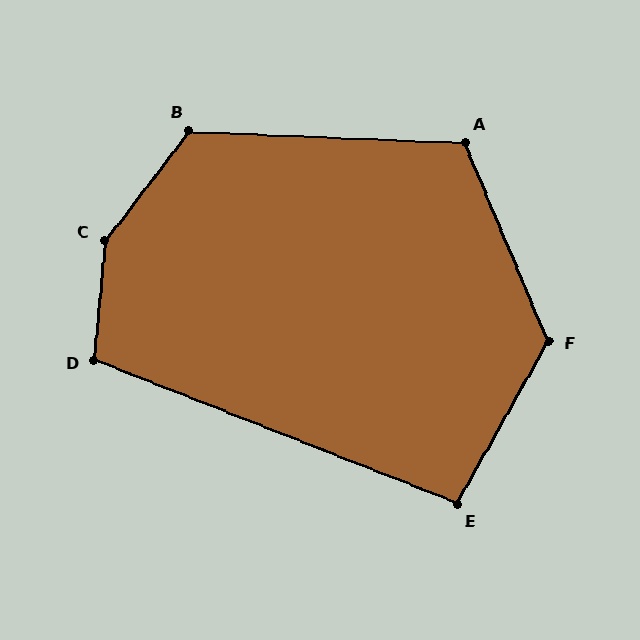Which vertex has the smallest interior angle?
E, at approximately 98 degrees.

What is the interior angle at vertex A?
Approximately 115 degrees (obtuse).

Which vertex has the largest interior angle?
C, at approximately 147 degrees.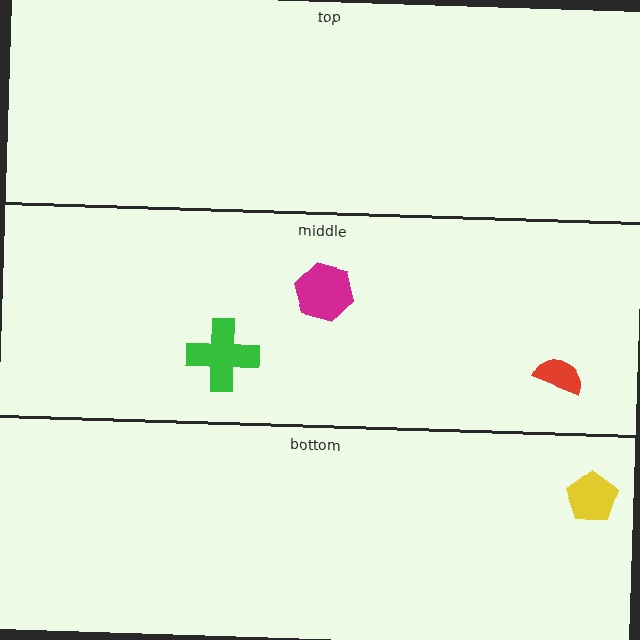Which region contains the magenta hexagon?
The middle region.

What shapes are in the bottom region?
The yellow pentagon.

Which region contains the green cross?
The middle region.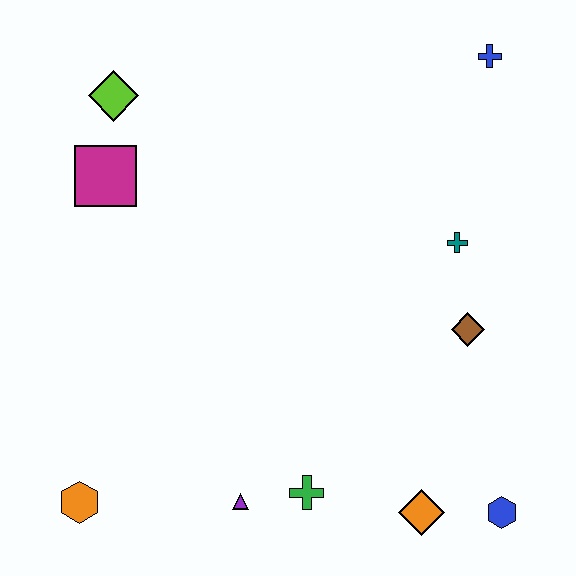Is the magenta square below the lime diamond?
Yes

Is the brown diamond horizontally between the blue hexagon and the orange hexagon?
Yes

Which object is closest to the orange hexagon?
The purple triangle is closest to the orange hexagon.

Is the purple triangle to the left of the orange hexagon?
No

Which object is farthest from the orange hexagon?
The blue cross is farthest from the orange hexagon.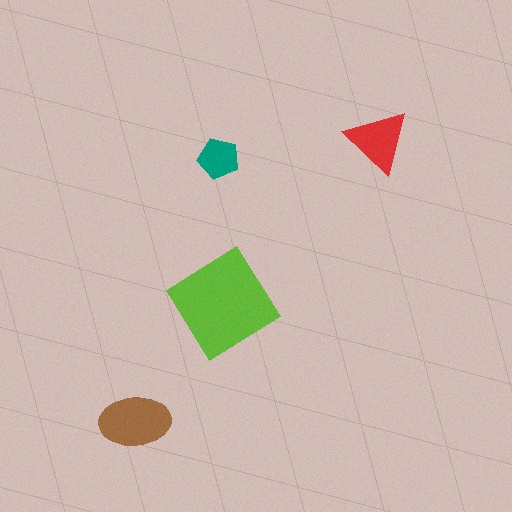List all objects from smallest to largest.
The teal pentagon, the red triangle, the brown ellipse, the lime diamond.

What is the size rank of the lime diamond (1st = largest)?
1st.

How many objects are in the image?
There are 4 objects in the image.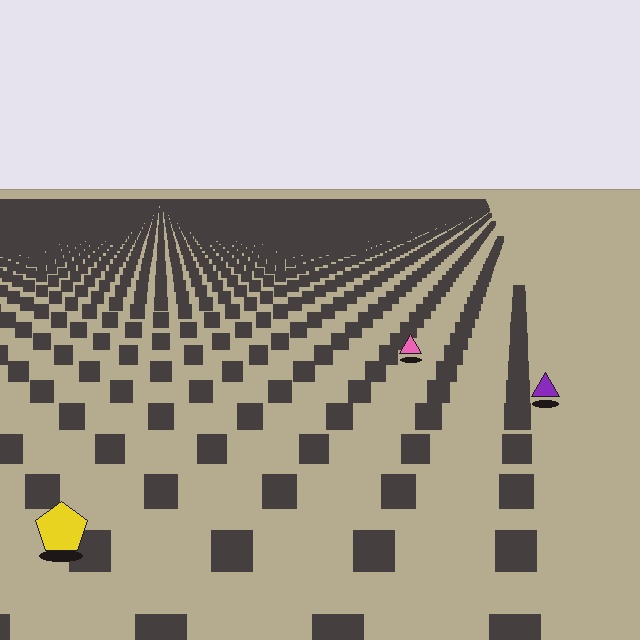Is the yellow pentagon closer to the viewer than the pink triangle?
Yes. The yellow pentagon is closer — you can tell from the texture gradient: the ground texture is coarser near it.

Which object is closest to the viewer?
The yellow pentagon is closest. The texture marks near it are larger and more spread out.